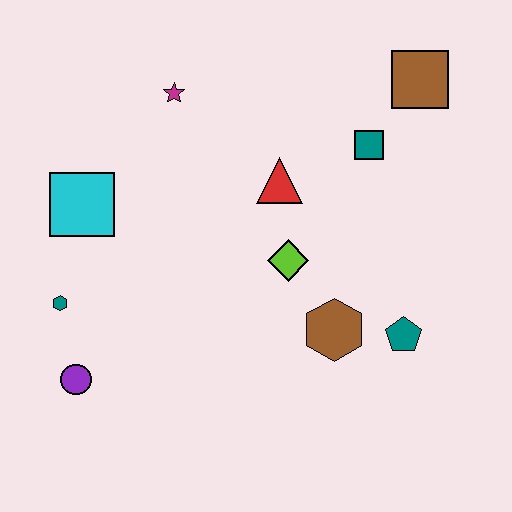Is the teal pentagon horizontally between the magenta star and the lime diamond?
No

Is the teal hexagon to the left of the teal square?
Yes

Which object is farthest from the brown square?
The purple circle is farthest from the brown square.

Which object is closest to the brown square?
The teal square is closest to the brown square.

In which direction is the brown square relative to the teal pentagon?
The brown square is above the teal pentagon.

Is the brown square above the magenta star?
Yes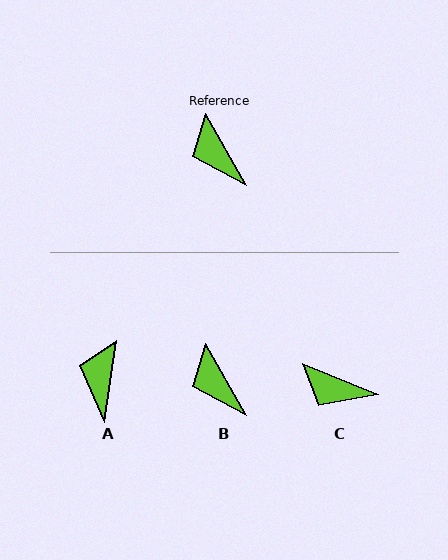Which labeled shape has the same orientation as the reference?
B.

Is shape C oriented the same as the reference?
No, it is off by about 38 degrees.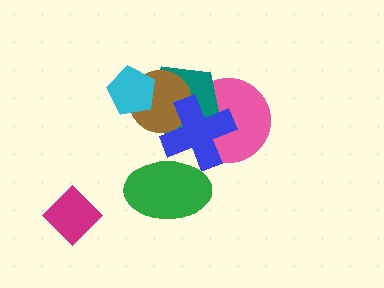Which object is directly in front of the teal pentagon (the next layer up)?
The brown circle is directly in front of the teal pentagon.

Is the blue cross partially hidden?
Yes, it is partially covered by another shape.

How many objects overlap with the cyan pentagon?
2 objects overlap with the cyan pentagon.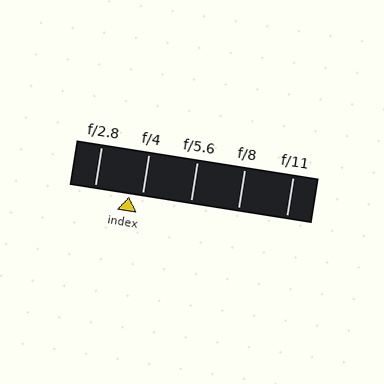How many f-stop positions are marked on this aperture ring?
There are 5 f-stop positions marked.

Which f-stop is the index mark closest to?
The index mark is closest to f/4.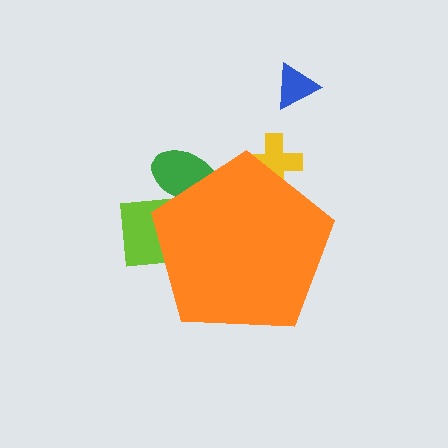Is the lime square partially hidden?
Yes, the lime square is partially hidden behind the orange pentagon.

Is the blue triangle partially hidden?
No, the blue triangle is fully visible.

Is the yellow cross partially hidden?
Yes, the yellow cross is partially hidden behind the orange pentagon.